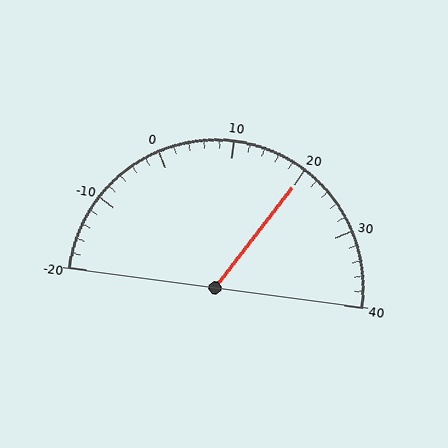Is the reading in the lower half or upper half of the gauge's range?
The reading is in the upper half of the range (-20 to 40).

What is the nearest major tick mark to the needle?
The nearest major tick mark is 20.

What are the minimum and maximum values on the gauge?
The gauge ranges from -20 to 40.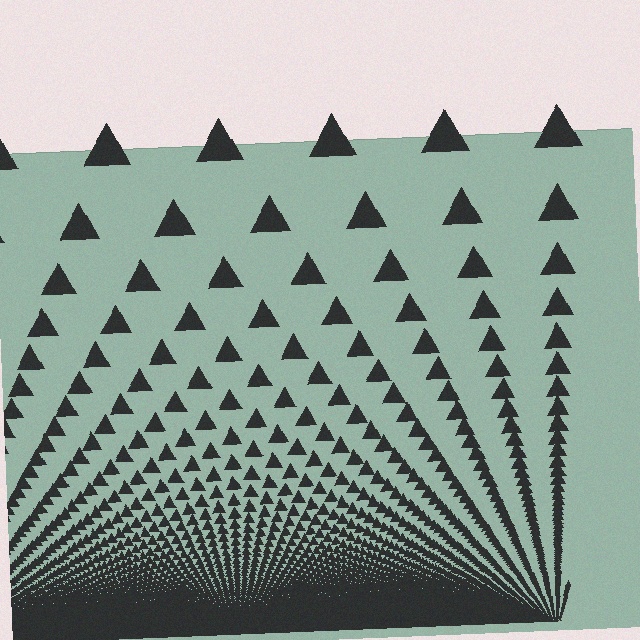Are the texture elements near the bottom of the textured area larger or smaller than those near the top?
Smaller. The gradient is inverted — elements near the bottom are smaller and denser.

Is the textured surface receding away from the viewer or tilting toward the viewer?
The surface appears to tilt toward the viewer. Texture elements get larger and sparser toward the top.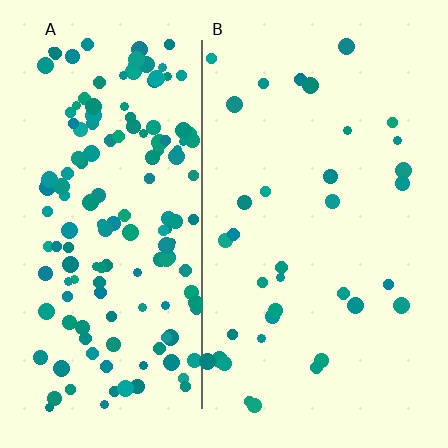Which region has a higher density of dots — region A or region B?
A (the left).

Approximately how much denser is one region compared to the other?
Approximately 4.4× — region A over region B.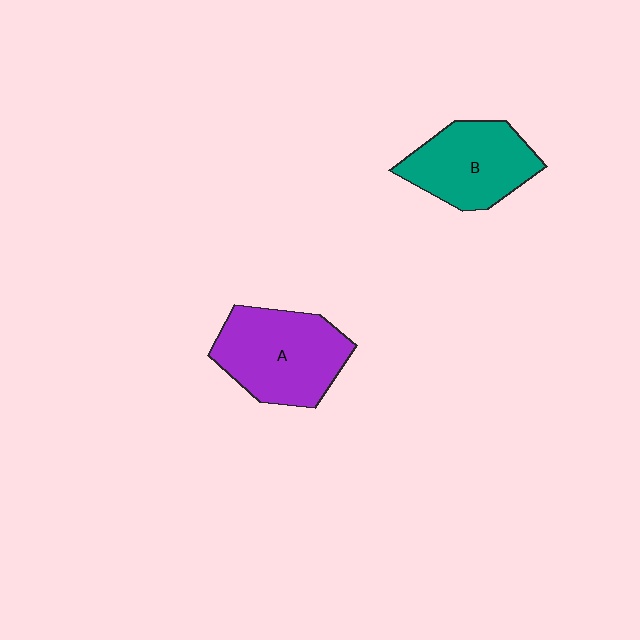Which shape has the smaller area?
Shape B (teal).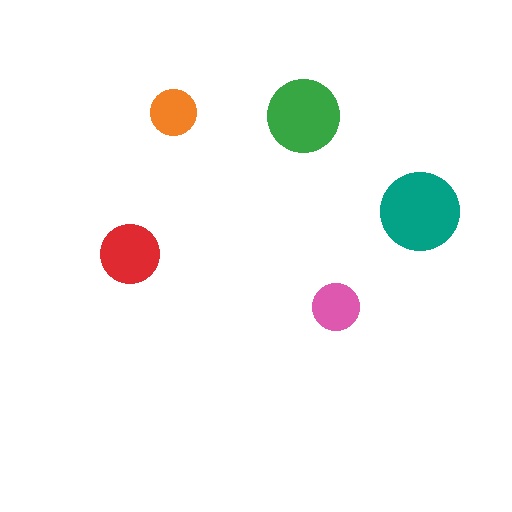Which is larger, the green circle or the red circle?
The green one.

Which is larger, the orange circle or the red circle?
The red one.